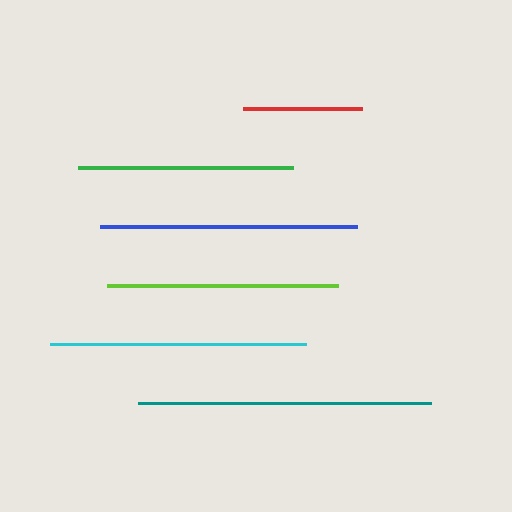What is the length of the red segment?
The red segment is approximately 119 pixels long.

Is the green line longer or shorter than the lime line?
The lime line is longer than the green line.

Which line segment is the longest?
The teal line is the longest at approximately 292 pixels.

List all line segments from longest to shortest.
From longest to shortest: teal, blue, cyan, lime, green, red.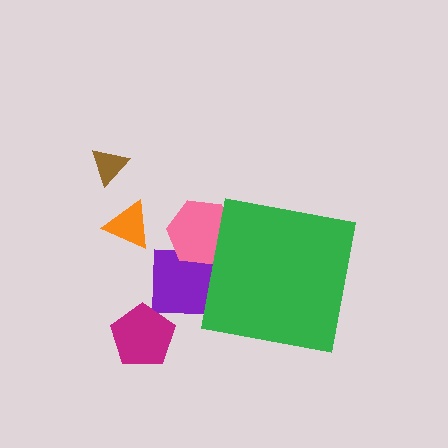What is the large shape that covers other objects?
A green square.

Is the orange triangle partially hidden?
No, the orange triangle is fully visible.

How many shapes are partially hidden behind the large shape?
2 shapes are partially hidden.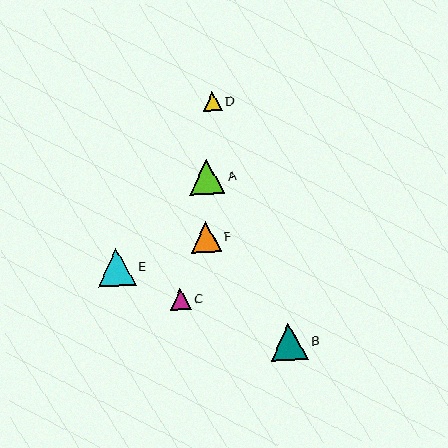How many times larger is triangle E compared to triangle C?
Triangle E is approximately 1.8 times the size of triangle C.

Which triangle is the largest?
Triangle E is the largest with a size of approximately 38 pixels.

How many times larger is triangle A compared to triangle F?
Triangle A is approximately 1.2 times the size of triangle F.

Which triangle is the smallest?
Triangle D is the smallest with a size of approximately 19 pixels.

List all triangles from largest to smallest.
From largest to smallest: E, B, A, F, C, D.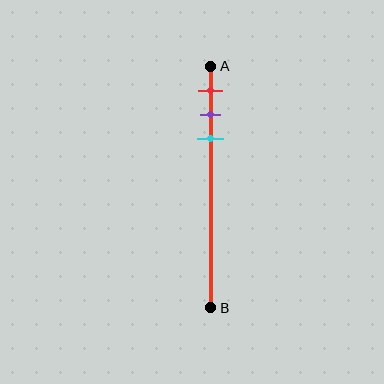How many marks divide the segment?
There are 3 marks dividing the segment.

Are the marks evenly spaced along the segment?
Yes, the marks are approximately evenly spaced.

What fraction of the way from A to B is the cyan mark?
The cyan mark is approximately 30% (0.3) of the way from A to B.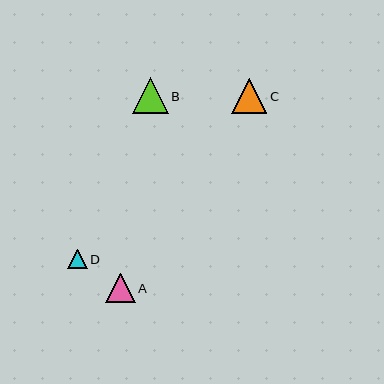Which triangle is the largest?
Triangle B is the largest with a size of approximately 36 pixels.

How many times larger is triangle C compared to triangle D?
Triangle C is approximately 1.8 times the size of triangle D.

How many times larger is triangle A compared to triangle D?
Triangle A is approximately 1.5 times the size of triangle D.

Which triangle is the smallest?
Triangle D is the smallest with a size of approximately 19 pixels.